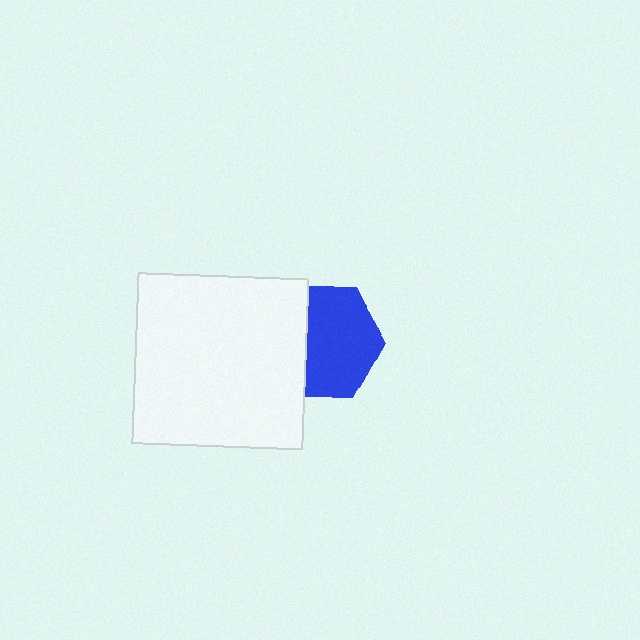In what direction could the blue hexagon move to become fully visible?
The blue hexagon could move right. That would shift it out from behind the white rectangle entirely.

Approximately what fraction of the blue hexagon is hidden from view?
Roughly 33% of the blue hexagon is hidden behind the white rectangle.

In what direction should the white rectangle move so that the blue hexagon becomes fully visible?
The white rectangle should move left. That is the shortest direction to clear the overlap and leave the blue hexagon fully visible.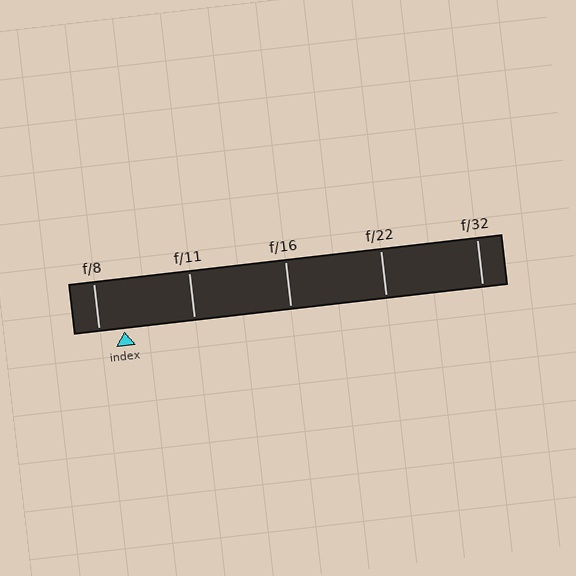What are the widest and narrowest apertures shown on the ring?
The widest aperture shown is f/8 and the narrowest is f/32.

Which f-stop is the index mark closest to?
The index mark is closest to f/8.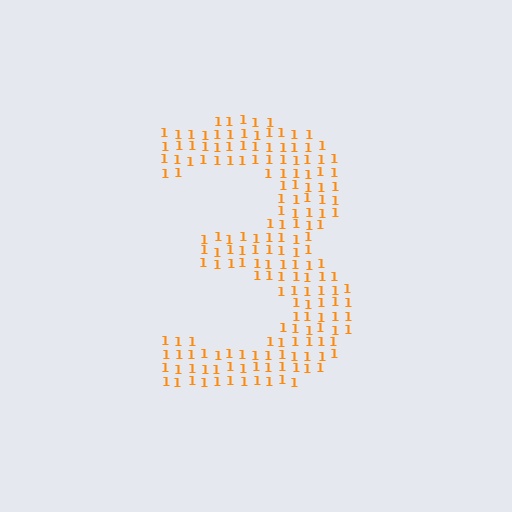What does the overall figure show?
The overall figure shows the digit 3.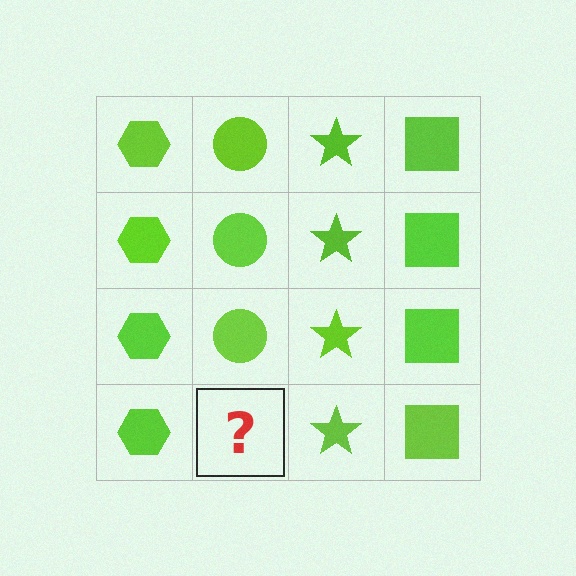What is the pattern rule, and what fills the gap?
The rule is that each column has a consistent shape. The gap should be filled with a lime circle.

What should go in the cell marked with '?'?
The missing cell should contain a lime circle.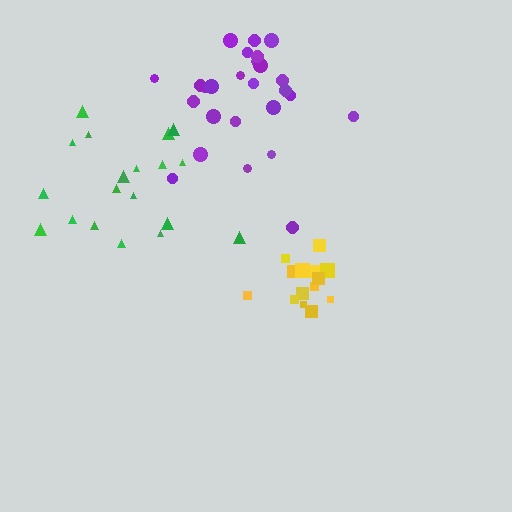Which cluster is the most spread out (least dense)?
Green.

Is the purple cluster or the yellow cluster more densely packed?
Yellow.